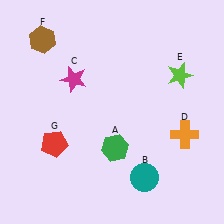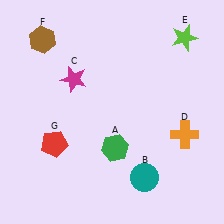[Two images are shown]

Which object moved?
The lime star (E) moved up.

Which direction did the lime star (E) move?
The lime star (E) moved up.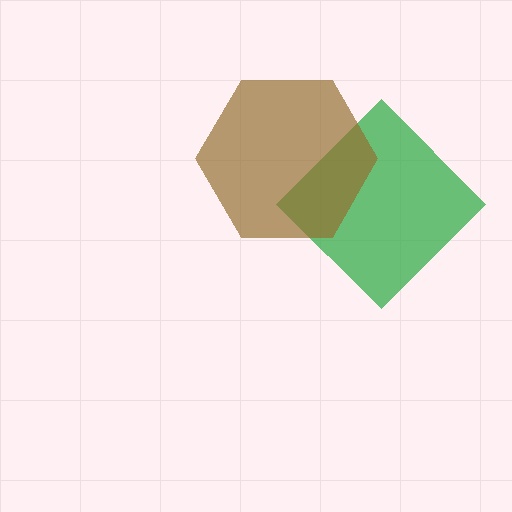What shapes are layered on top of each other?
The layered shapes are: a green diamond, a brown hexagon.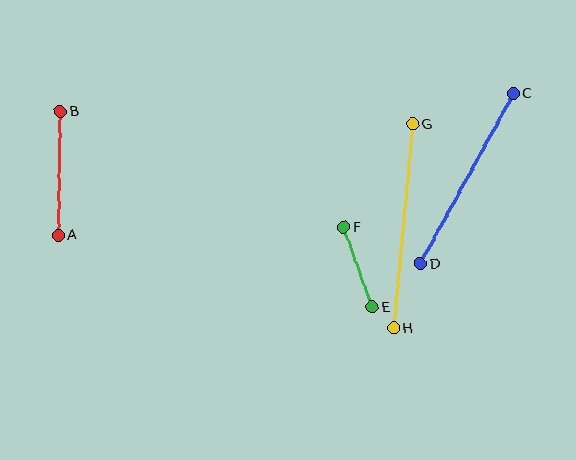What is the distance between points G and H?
The distance is approximately 205 pixels.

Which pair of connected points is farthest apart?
Points G and H are farthest apart.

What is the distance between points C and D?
The distance is approximately 194 pixels.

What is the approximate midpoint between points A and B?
The midpoint is at approximately (59, 174) pixels.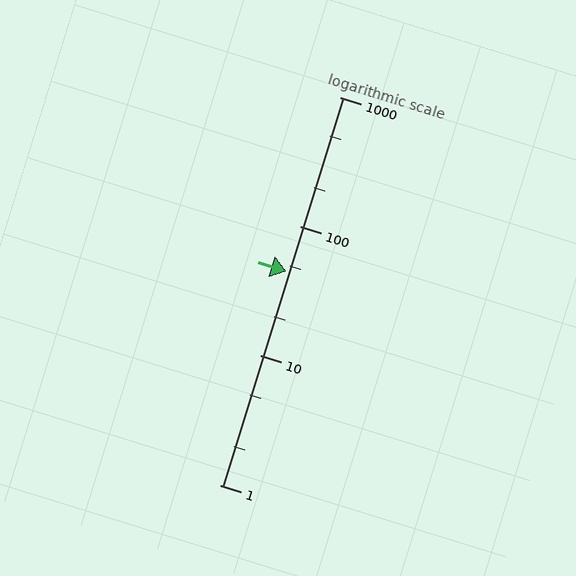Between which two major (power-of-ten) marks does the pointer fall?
The pointer is between 10 and 100.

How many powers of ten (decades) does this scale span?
The scale spans 3 decades, from 1 to 1000.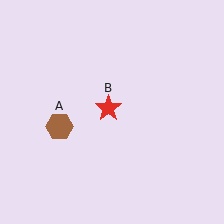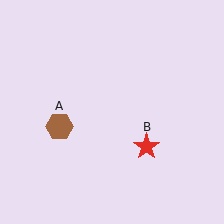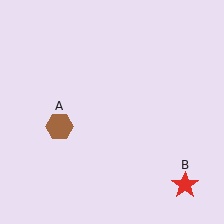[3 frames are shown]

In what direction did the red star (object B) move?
The red star (object B) moved down and to the right.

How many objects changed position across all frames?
1 object changed position: red star (object B).